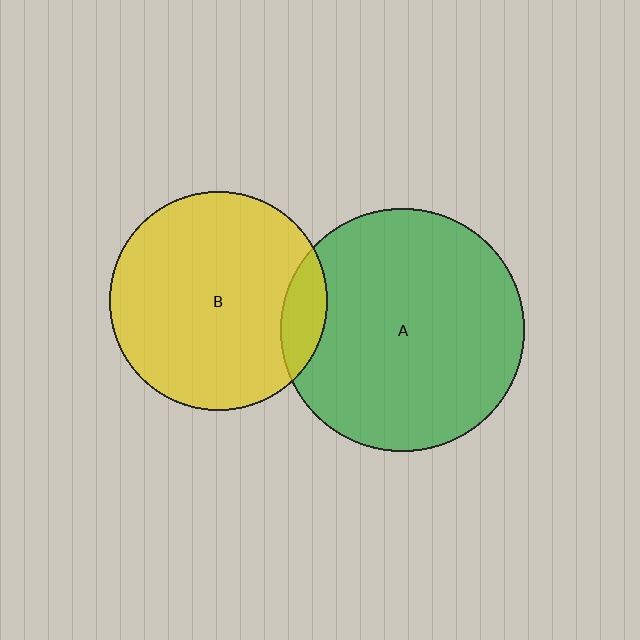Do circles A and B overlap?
Yes.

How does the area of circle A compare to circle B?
Approximately 1.2 times.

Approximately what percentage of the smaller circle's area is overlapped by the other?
Approximately 10%.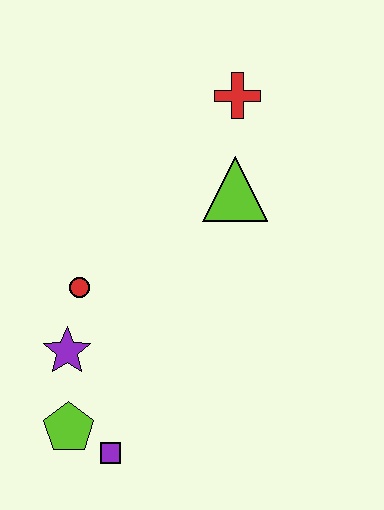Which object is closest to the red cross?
The lime triangle is closest to the red cross.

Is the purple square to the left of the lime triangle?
Yes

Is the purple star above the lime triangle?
No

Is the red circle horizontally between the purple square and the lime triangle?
No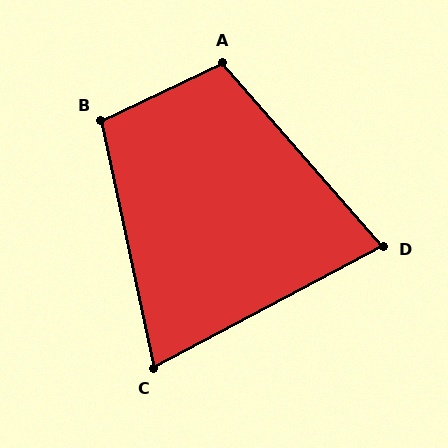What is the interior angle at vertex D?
Approximately 77 degrees (acute).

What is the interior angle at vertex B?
Approximately 103 degrees (obtuse).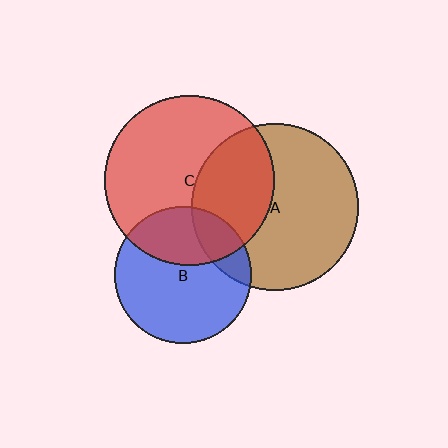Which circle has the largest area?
Circle C (red).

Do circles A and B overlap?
Yes.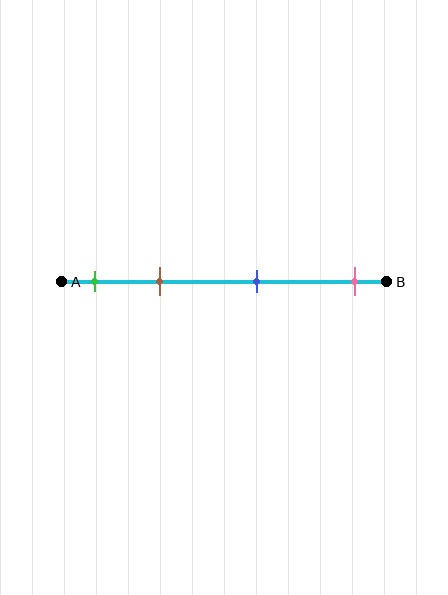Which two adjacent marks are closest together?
The green and brown marks are the closest adjacent pair.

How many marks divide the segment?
There are 4 marks dividing the segment.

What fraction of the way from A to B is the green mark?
The green mark is approximately 10% (0.1) of the way from A to B.